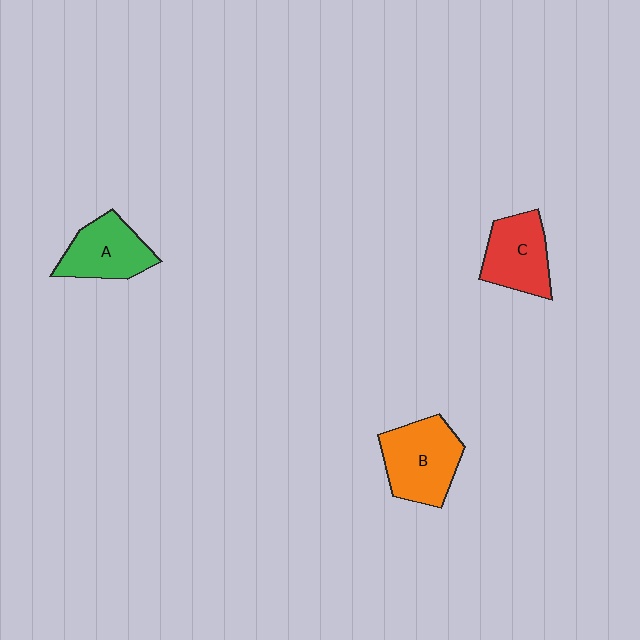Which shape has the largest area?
Shape B (orange).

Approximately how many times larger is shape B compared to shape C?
Approximately 1.2 times.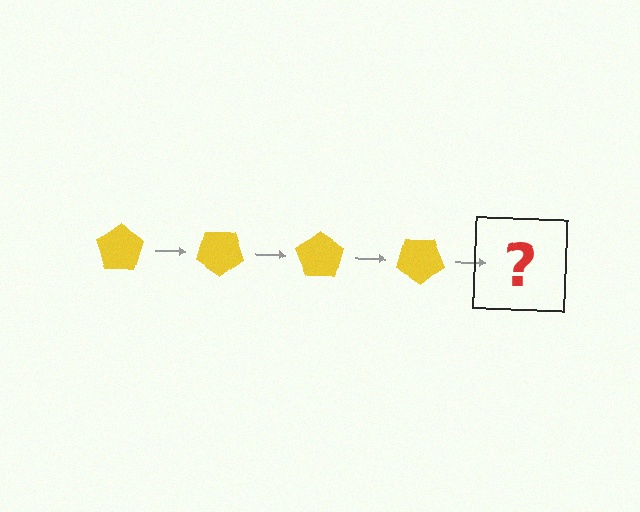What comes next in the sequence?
The next element should be a yellow pentagon rotated 140 degrees.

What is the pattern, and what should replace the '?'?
The pattern is that the pentagon rotates 35 degrees each step. The '?' should be a yellow pentagon rotated 140 degrees.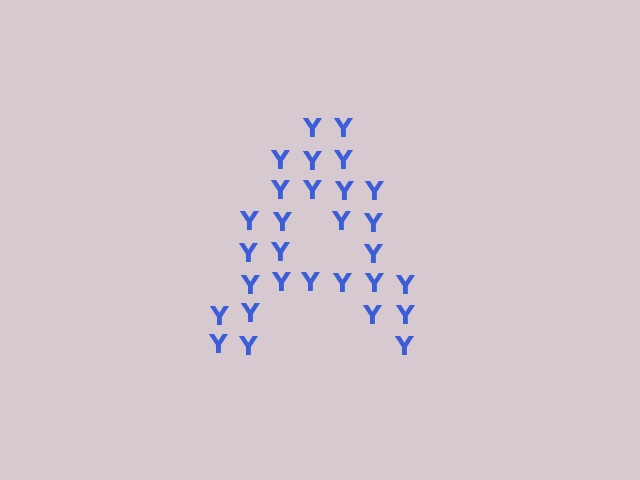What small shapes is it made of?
It is made of small letter Y's.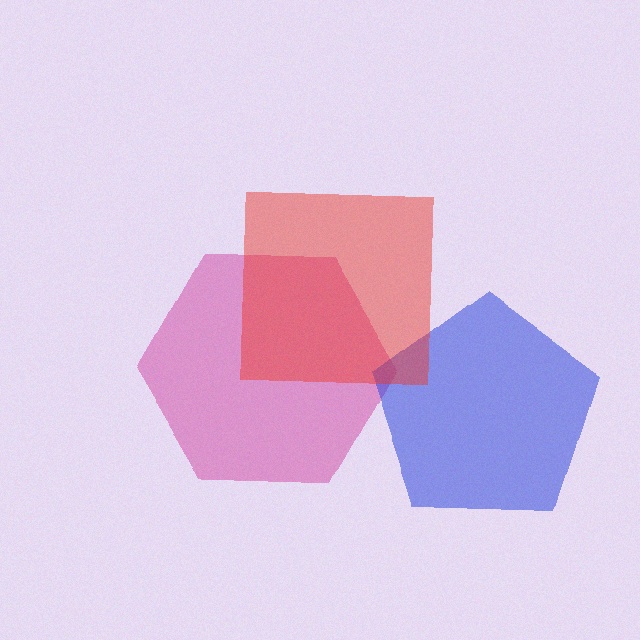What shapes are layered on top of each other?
The layered shapes are: a magenta hexagon, a blue pentagon, a red square.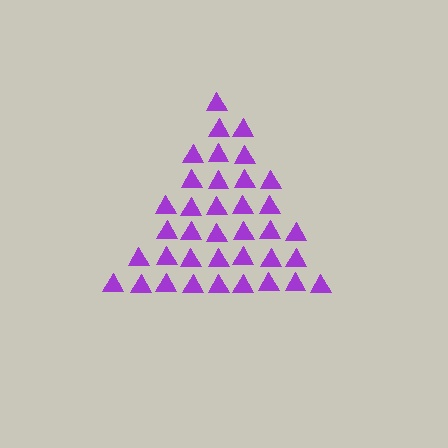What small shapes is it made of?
It is made of small triangles.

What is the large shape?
The large shape is a triangle.